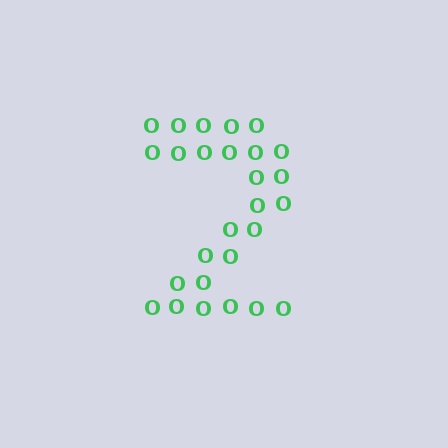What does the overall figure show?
The overall figure shows the digit 2.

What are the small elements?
The small elements are letter O's.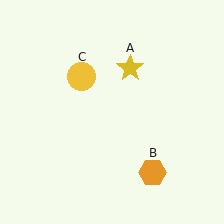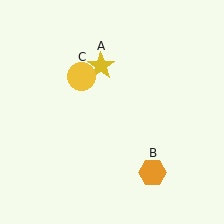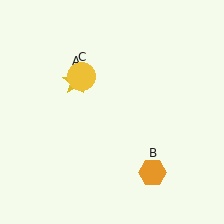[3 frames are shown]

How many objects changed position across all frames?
1 object changed position: yellow star (object A).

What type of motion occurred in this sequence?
The yellow star (object A) rotated counterclockwise around the center of the scene.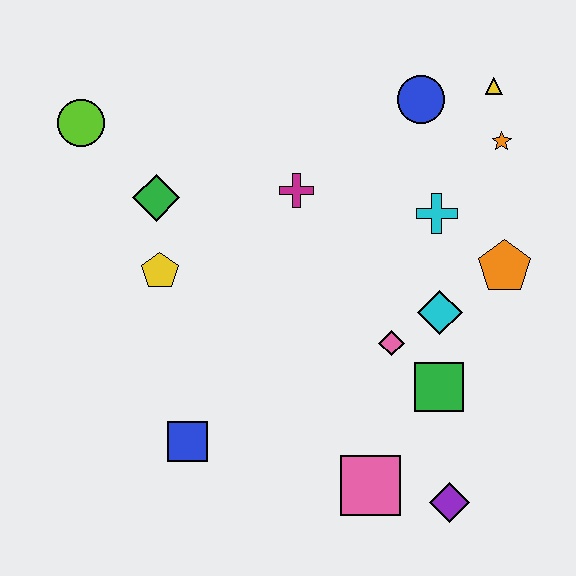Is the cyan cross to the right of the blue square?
Yes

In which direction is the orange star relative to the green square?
The orange star is above the green square.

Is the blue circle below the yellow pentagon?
No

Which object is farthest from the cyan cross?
The lime circle is farthest from the cyan cross.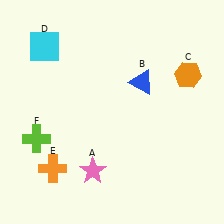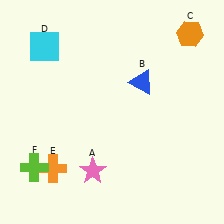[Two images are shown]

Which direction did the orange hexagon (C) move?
The orange hexagon (C) moved up.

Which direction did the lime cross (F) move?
The lime cross (F) moved down.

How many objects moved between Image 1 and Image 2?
2 objects moved between the two images.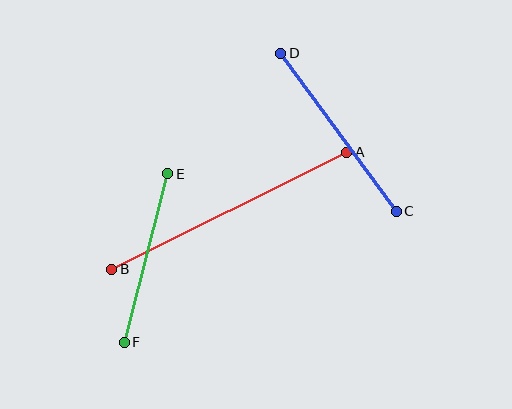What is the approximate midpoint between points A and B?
The midpoint is at approximately (229, 211) pixels.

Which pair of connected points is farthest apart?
Points A and B are farthest apart.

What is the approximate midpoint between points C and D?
The midpoint is at approximately (339, 132) pixels.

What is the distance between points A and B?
The distance is approximately 263 pixels.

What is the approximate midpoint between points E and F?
The midpoint is at approximately (146, 258) pixels.